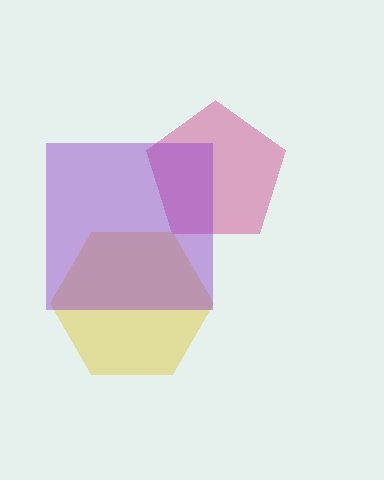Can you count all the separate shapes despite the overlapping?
Yes, there are 3 separate shapes.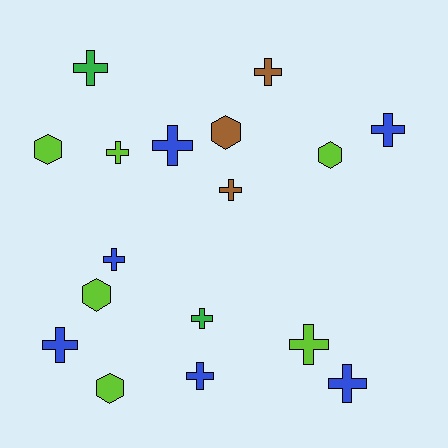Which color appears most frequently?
Blue, with 6 objects.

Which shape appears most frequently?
Cross, with 12 objects.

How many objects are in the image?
There are 17 objects.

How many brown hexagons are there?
There is 1 brown hexagon.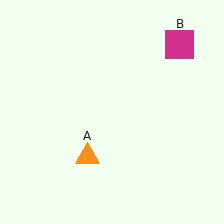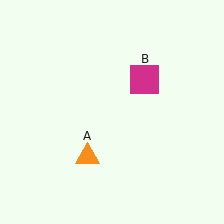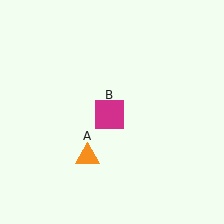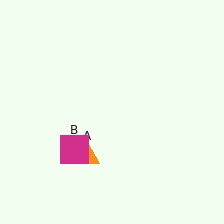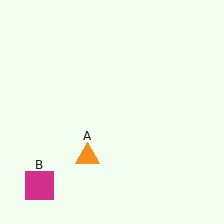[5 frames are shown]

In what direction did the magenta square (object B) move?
The magenta square (object B) moved down and to the left.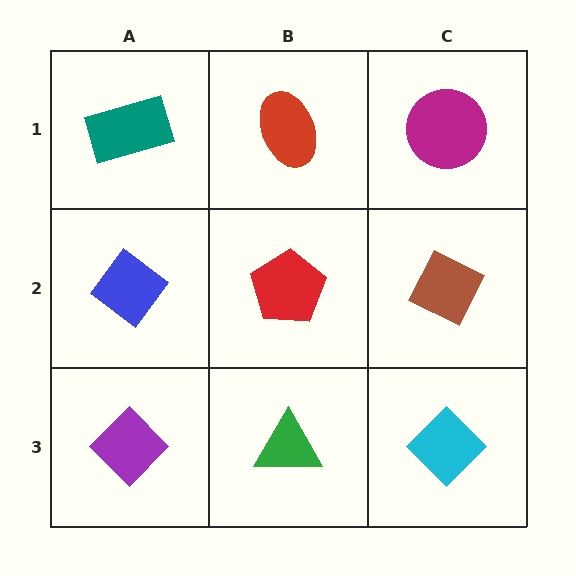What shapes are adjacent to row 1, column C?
A brown diamond (row 2, column C), a red ellipse (row 1, column B).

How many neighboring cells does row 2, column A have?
3.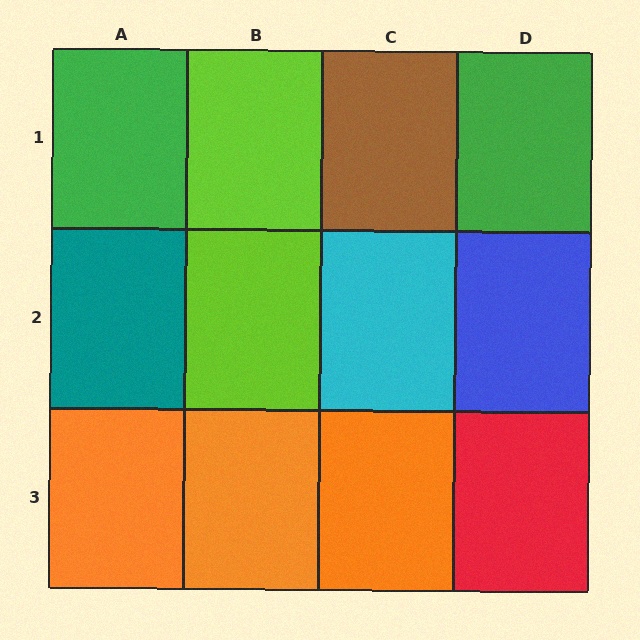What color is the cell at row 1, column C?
Brown.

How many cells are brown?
1 cell is brown.